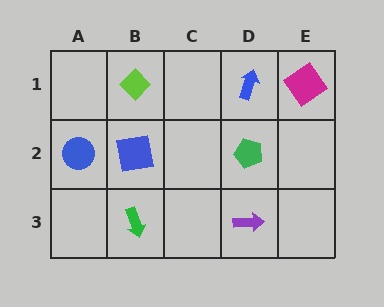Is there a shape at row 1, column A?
No, that cell is empty.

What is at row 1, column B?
A lime diamond.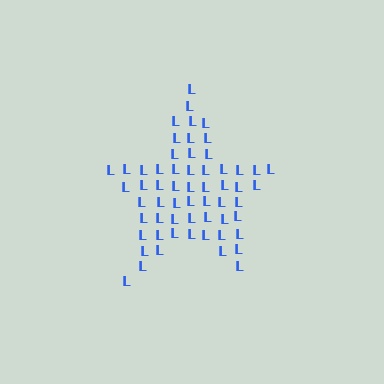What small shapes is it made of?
It is made of small letter L's.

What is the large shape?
The large shape is a star.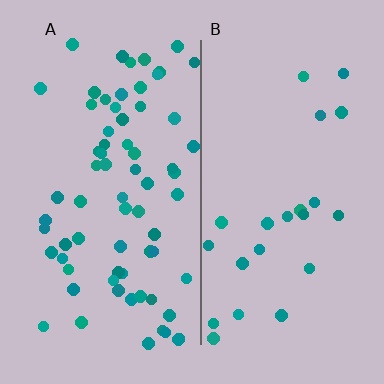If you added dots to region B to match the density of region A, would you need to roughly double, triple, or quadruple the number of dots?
Approximately triple.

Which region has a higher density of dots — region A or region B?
A (the left).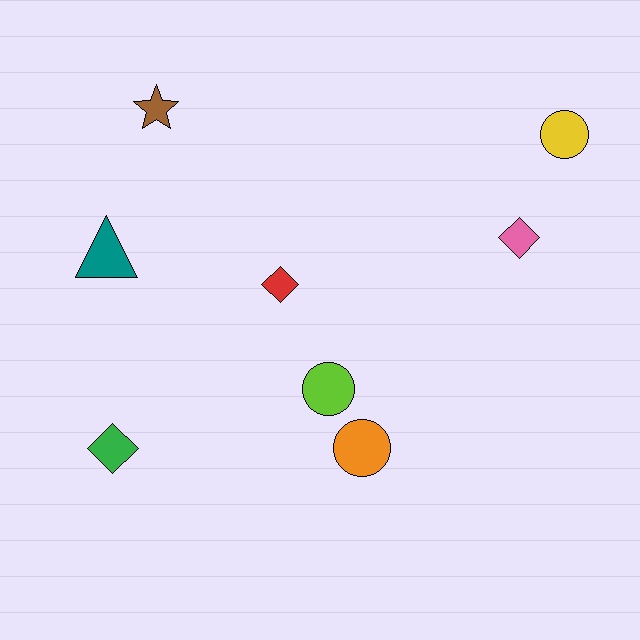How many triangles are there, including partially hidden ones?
There is 1 triangle.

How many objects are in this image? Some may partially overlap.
There are 8 objects.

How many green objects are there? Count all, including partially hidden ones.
There is 1 green object.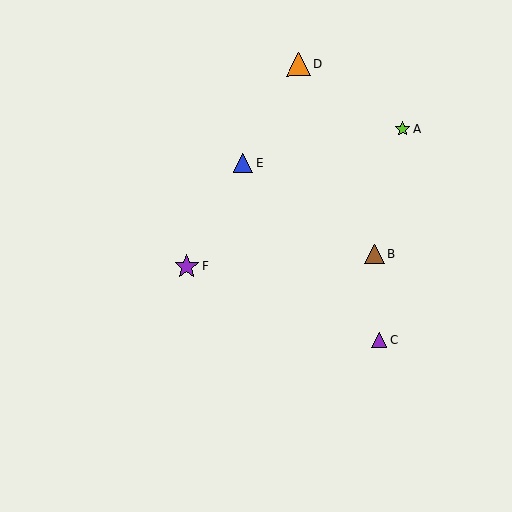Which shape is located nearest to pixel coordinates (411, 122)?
The lime star (labeled A) at (403, 129) is nearest to that location.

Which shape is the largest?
The purple star (labeled F) is the largest.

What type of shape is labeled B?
Shape B is a brown triangle.